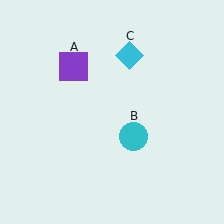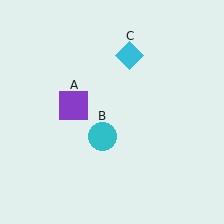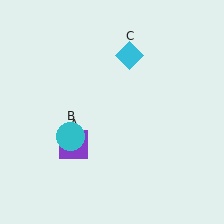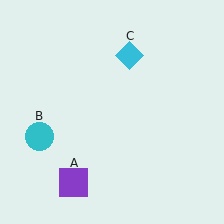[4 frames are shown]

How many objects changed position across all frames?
2 objects changed position: purple square (object A), cyan circle (object B).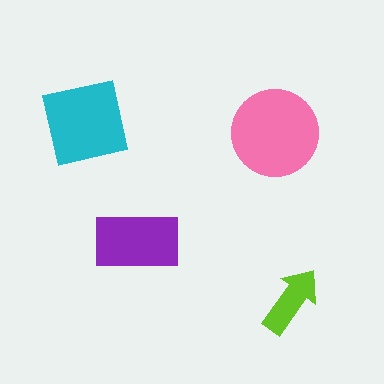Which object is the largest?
The pink circle.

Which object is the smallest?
The lime arrow.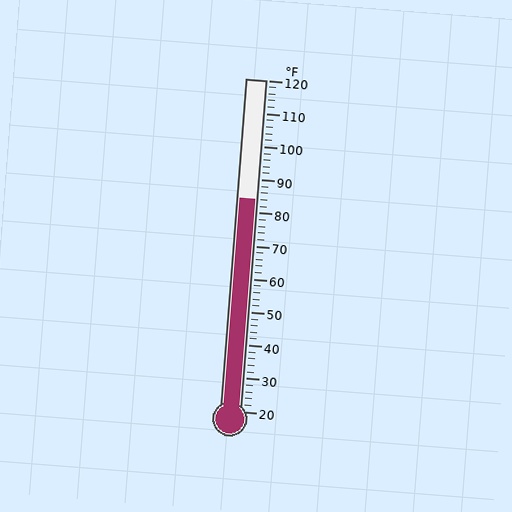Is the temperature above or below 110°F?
The temperature is below 110°F.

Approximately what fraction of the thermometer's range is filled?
The thermometer is filled to approximately 65% of its range.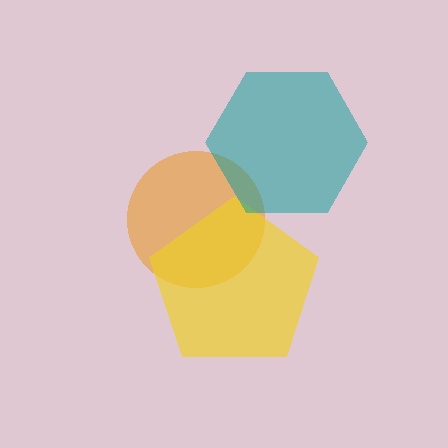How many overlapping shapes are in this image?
There are 3 overlapping shapes in the image.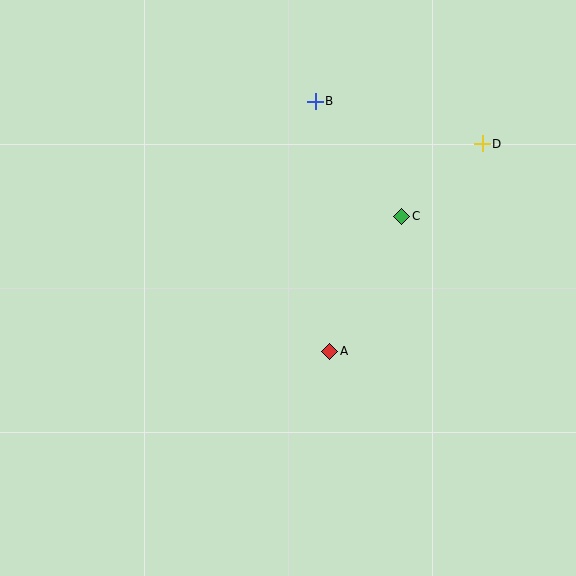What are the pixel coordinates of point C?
Point C is at (402, 216).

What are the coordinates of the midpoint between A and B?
The midpoint between A and B is at (323, 226).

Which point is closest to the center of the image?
Point A at (330, 351) is closest to the center.